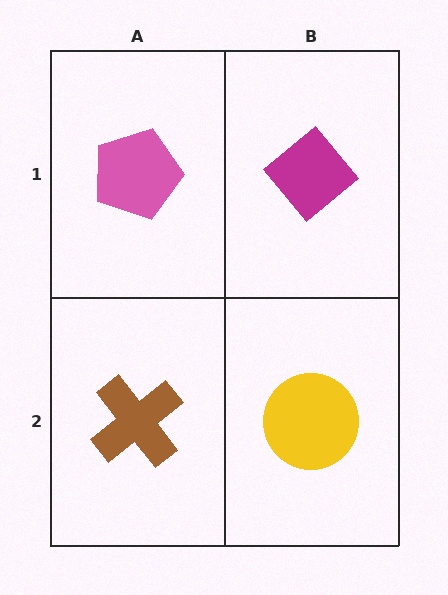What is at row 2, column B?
A yellow circle.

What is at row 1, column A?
A pink pentagon.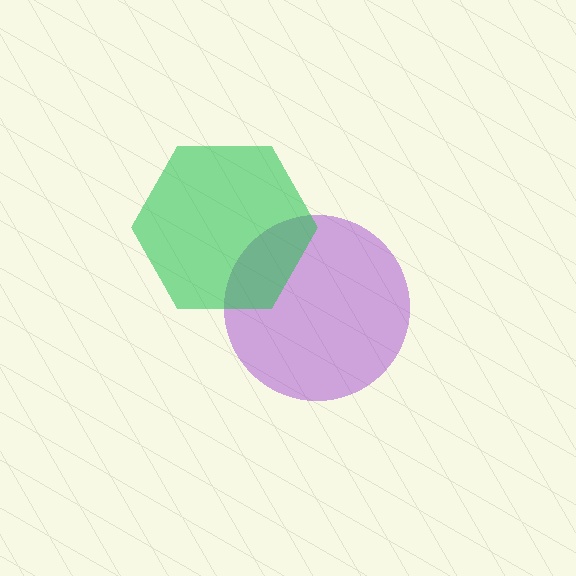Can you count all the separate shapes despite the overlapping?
Yes, there are 2 separate shapes.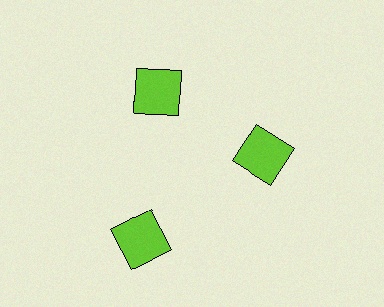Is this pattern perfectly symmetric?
No. The 3 lime squares are arranged in a ring, but one element near the 7 o'clock position is pushed outward from the center, breaking the 3-fold rotational symmetry.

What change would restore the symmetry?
The symmetry would be restored by moving it inward, back onto the ring so that all 3 squares sit at equal angles and equal distance from the center.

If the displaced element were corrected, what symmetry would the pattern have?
It would have 3-fold rotational symmetry — the pattern would map onto itself every 120 degrees.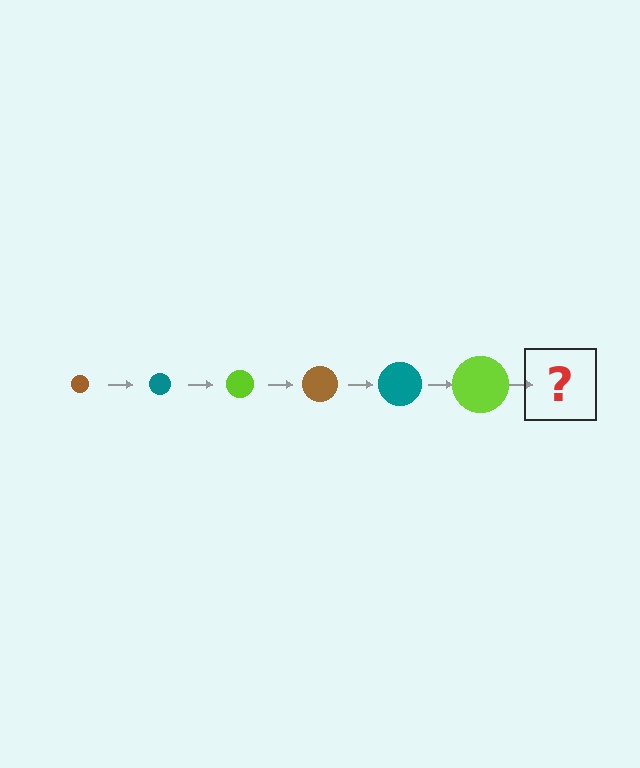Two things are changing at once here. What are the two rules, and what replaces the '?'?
The two rules are that the circle grows larger each step and the color cycles through brown, teal, and lime. The '?' should be a brown circle, larger than the previous one.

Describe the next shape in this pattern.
It should be a brown circle, larger than the previous one.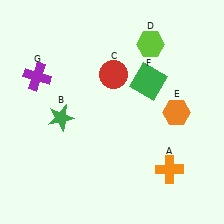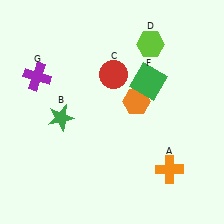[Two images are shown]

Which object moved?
The orange hexagon (E) moved left.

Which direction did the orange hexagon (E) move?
The orange hexagon (E) moved left.